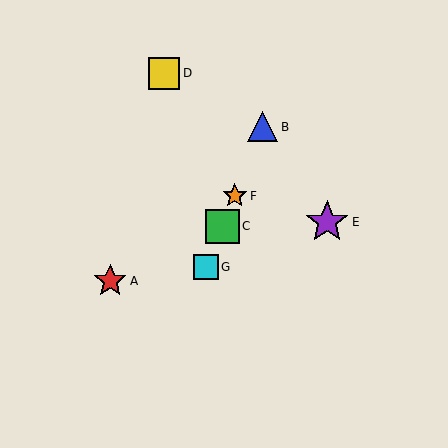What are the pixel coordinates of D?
Object D is at (164, 73).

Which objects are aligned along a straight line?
Objects B, C, F, G are aligned along a straight line.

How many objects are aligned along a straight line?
4 objects (B, C, F, G) are aligned along a straight line.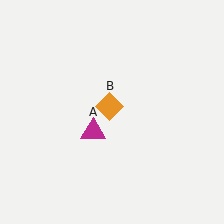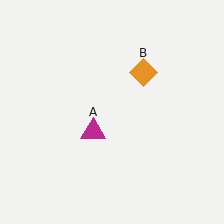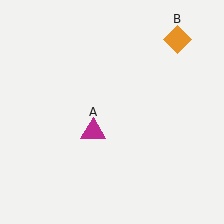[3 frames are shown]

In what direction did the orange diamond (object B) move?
The orange diamond (object B) moved up and to the right.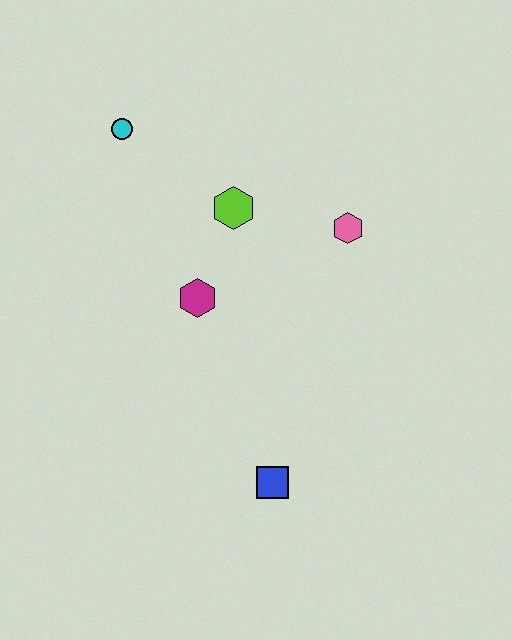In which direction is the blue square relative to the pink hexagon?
The blue square is below the pink hexagon.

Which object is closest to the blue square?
The magenta hexagon is closest to the blue square.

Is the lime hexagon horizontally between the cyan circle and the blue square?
Yes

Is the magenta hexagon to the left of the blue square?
Yes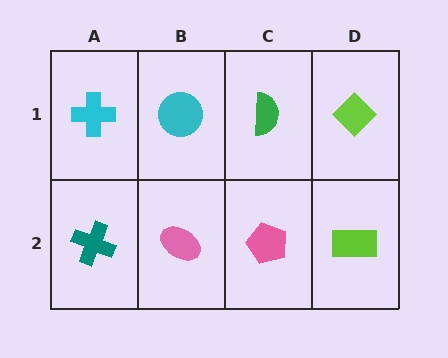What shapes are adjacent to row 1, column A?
A teal cross (row 2, column A), a cyan circle (row 1, column B).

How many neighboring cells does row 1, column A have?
2.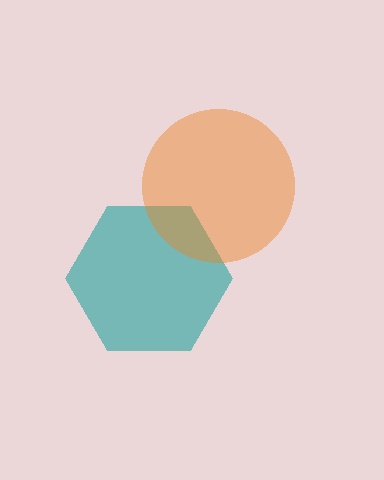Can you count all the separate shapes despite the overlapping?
Yes, there are 2 separate shapes.